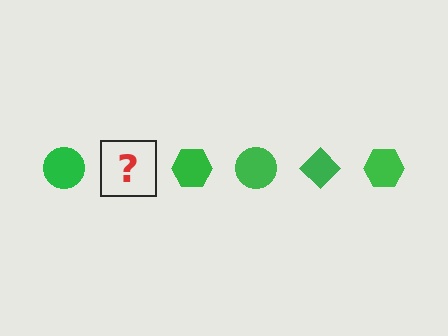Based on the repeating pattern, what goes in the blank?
The blank should be a green diamond.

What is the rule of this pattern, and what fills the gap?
The rule is that the pattern cycles through circle, diamond, hexagon shapes in green. The gap should be filled with a green diamond.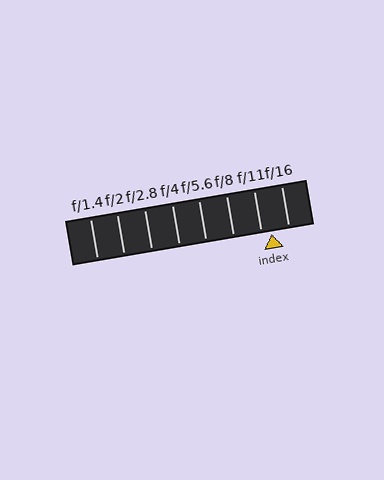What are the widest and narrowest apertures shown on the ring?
The widest aperture shown is f/1.4 and the narrowest is f/16.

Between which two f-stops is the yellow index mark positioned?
The index mark is between f/11 and f/16.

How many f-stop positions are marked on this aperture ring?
There are 8 f-stop positions marked.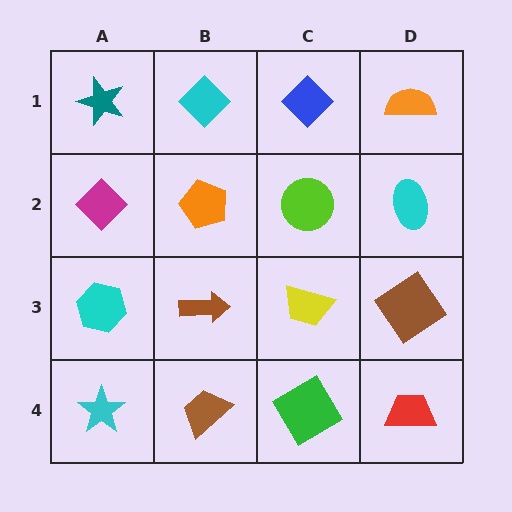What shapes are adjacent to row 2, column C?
A blue diamond (row 1, column C), a yellow trapezoid (row 3, column C), an orange pentagon (row 2, column B), a cyan ellipse (row 2, column D).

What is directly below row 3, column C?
A green diamond.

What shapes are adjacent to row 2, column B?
A cyan diamond (row 1, column B), a brown arrow (row 3, column B), a magenta diamond (row 2, column A), a lime circle (row 2, column C).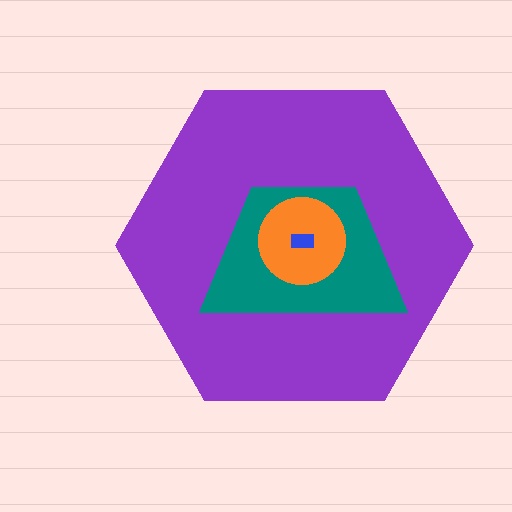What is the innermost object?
The blue rectangle.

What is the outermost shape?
The purple hexagon.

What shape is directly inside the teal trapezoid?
The orange circle.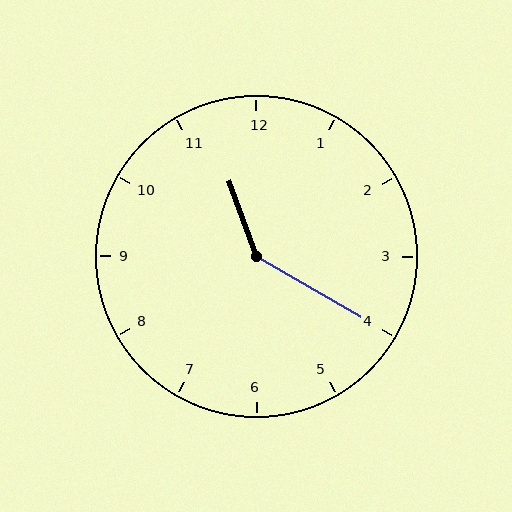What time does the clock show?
11:20.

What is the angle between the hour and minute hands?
Approximately 140 degrees.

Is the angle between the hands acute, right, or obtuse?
It is obtuse.